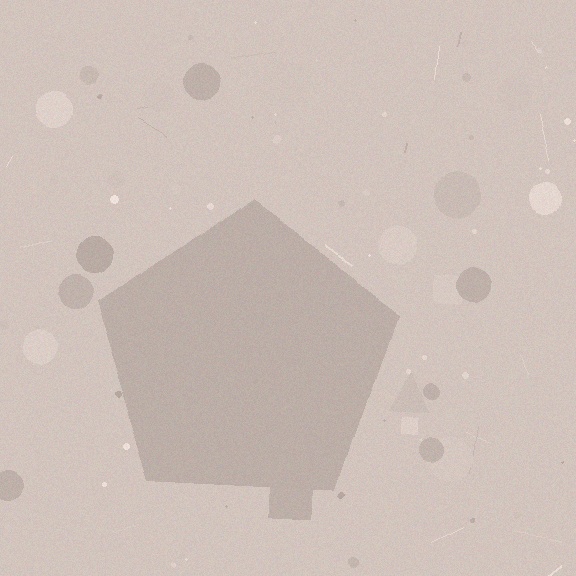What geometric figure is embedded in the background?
A pentagon is embedded in the background.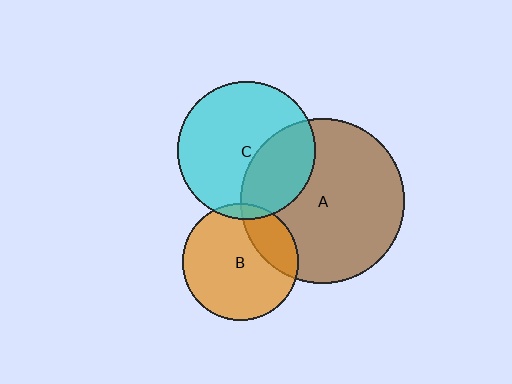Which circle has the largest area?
Circle A (brown).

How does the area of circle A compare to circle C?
Approximately 1.4 times.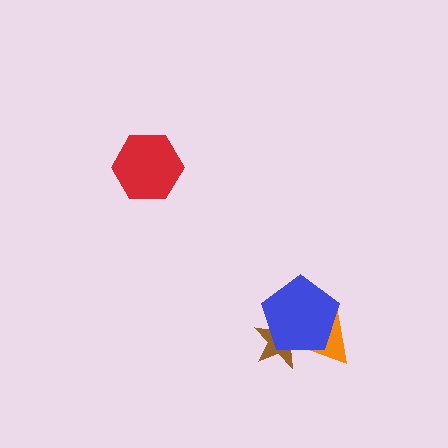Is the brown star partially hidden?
Yes, it is partially covered by another shape.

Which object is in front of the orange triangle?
The blue pentagon is in front of the orange triangle.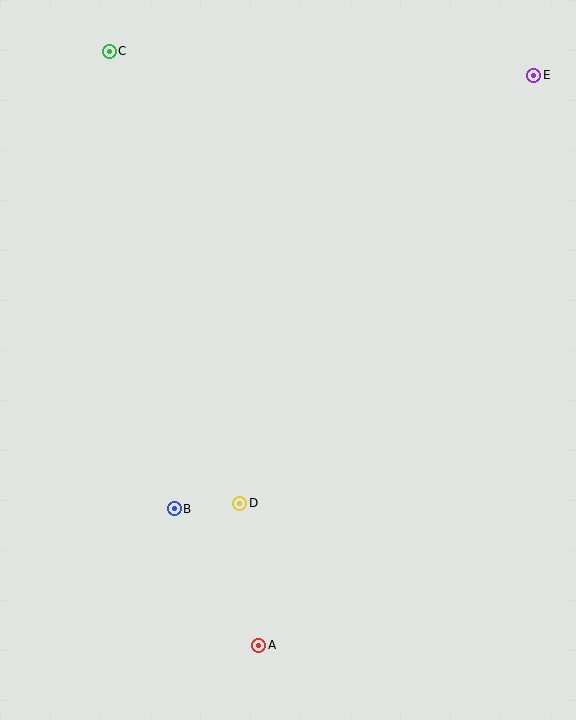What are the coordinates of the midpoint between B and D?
The midpoint between B and D is at (207, 506).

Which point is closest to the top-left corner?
Point C is closest to the top-left corner.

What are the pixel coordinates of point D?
Point D is at (240, 503).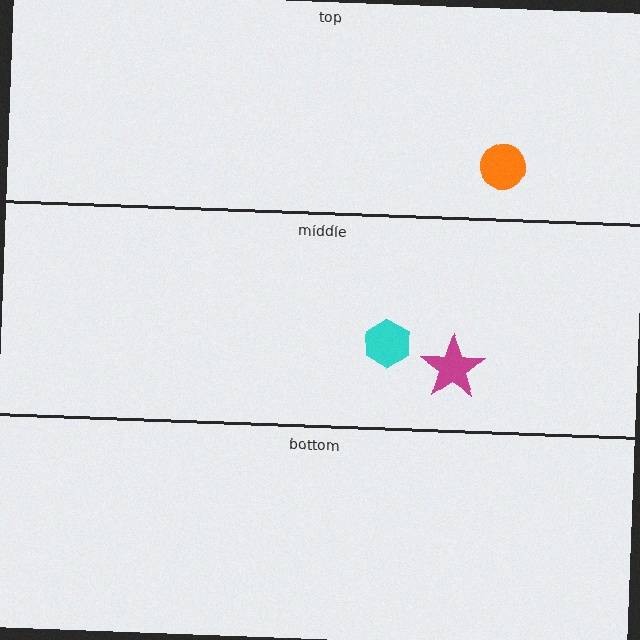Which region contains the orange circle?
The top region.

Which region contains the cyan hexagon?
The middle region.